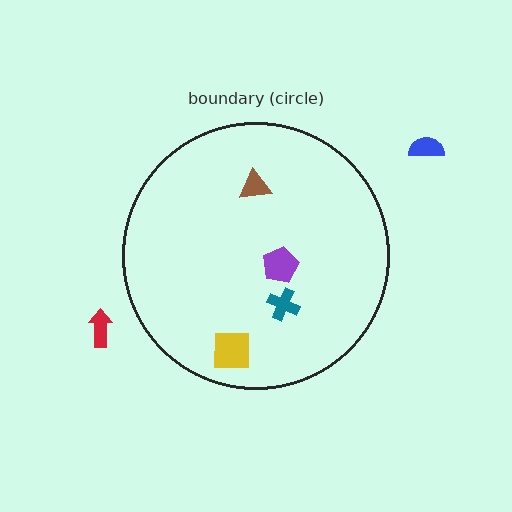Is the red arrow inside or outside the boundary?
Outside.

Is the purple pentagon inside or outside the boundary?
Inside.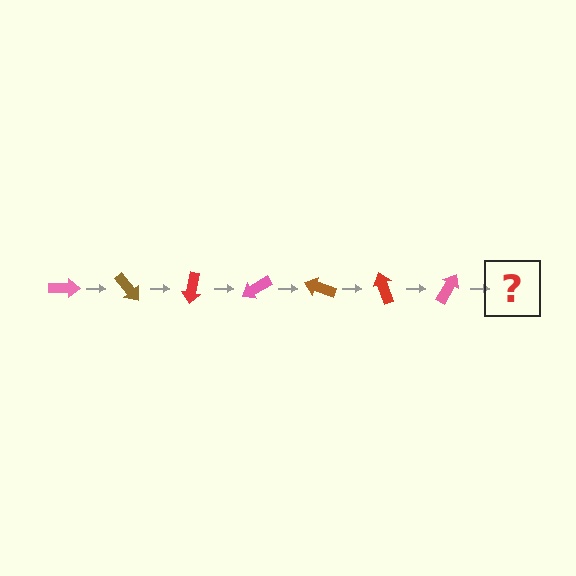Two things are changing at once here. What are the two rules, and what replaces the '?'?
The two rules are that it rotates 50 degrees each step and the color cycles through pink, brown, and red. The '?' should be a brown arrow, rotated 350 degrees from the start.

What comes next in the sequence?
The next element should be a brown arrow, rotated 350 degrees from the start.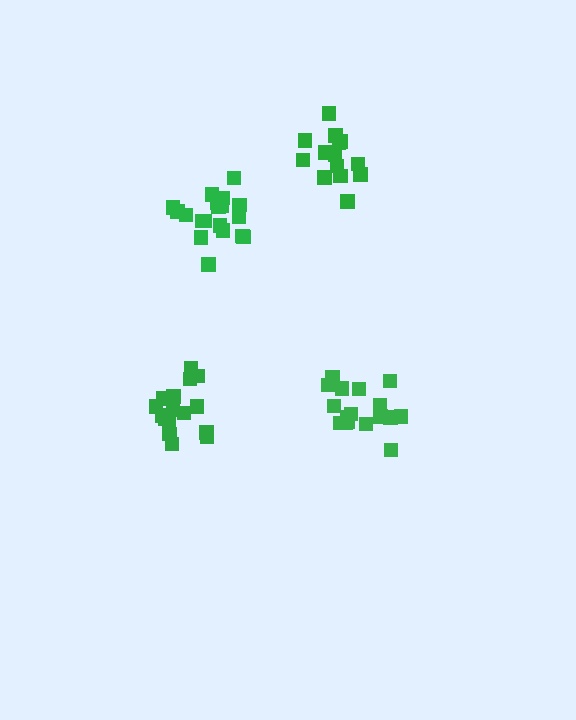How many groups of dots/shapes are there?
There are 4 groups.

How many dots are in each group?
Group 1: 17 dots, Group 2: 19 dots, Group 3: 14 dots, Group 4: 16 dots (66 total).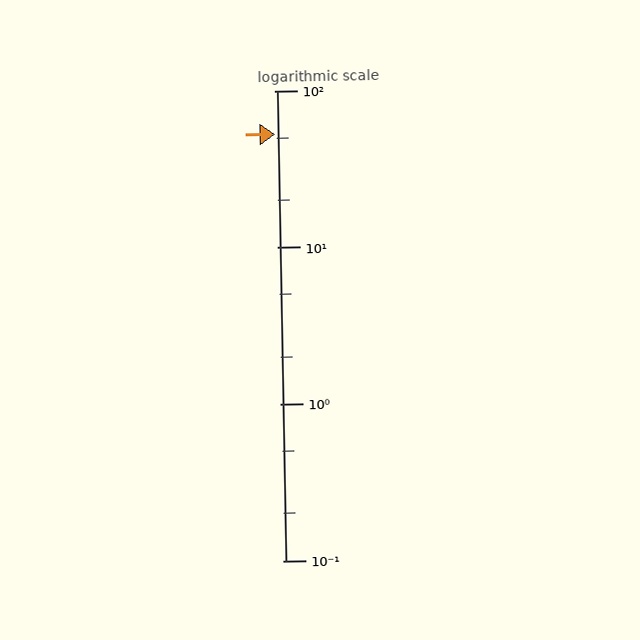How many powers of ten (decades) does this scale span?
The scale spans 3 decades, from 0.1 to 100.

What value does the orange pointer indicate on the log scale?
The pointer indicates approximately 53.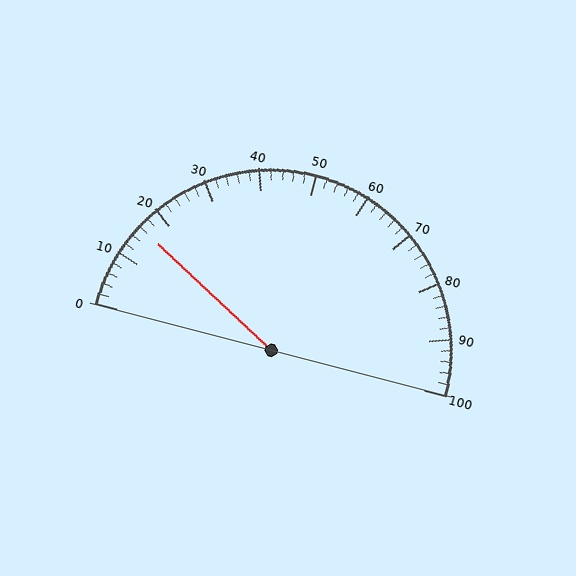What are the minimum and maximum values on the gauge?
The gauge ranges from 0 to 100.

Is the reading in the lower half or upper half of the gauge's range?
The reading is in the lower half of the range (0 to 100).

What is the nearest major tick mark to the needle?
The nearest major tick mark is 20.